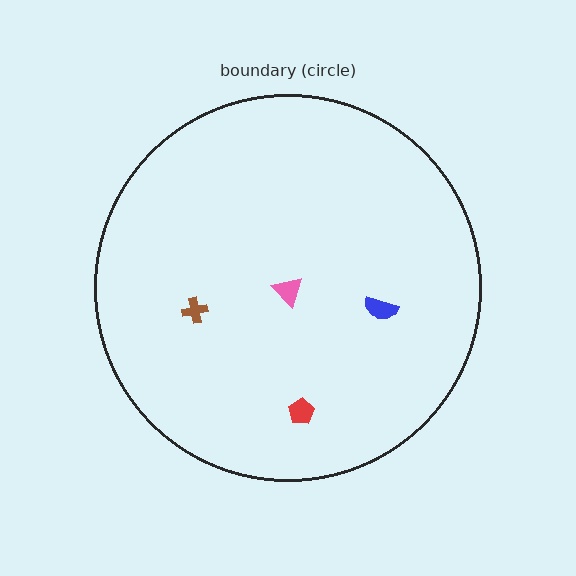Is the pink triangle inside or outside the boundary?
Inside.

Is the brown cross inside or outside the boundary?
Inside.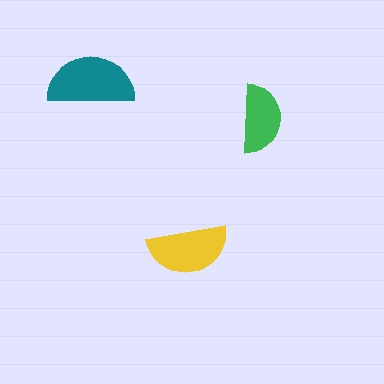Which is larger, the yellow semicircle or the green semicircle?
The yellow one.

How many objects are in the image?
There are 3 objects in the image.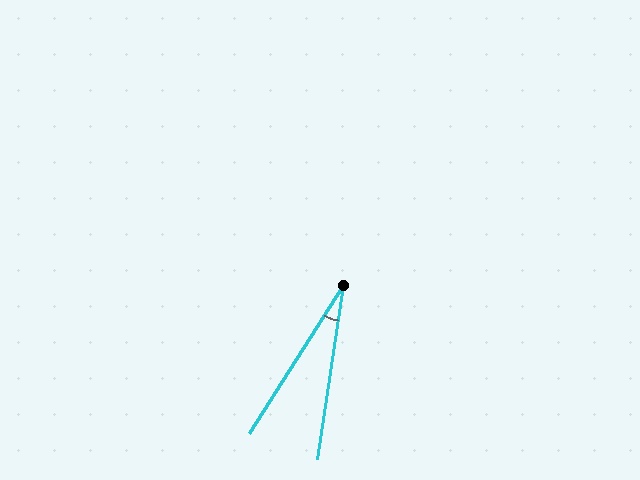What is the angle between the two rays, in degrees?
Approximately 24 degrees.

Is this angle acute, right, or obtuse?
It is acute.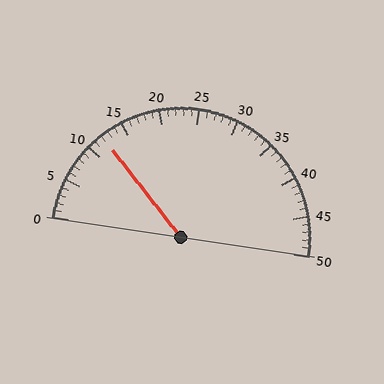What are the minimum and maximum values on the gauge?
The gauge ranges from 0 to 50.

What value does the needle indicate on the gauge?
The needle indicates approximately 12.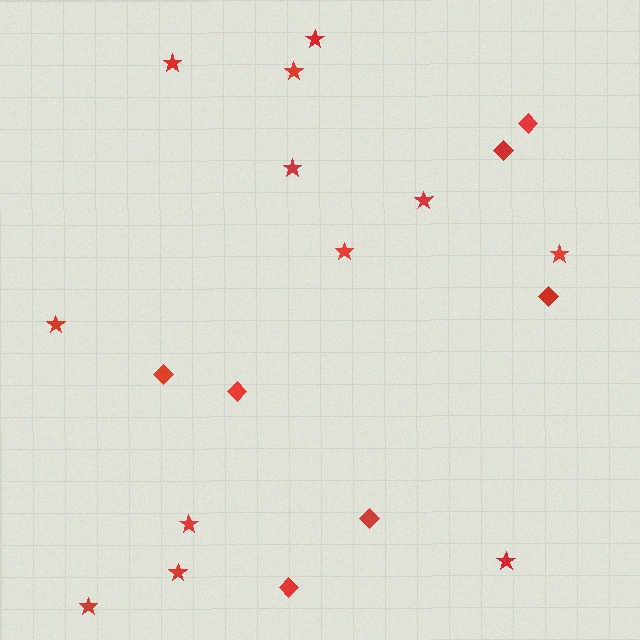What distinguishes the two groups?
There are 2 groups: one group of stars (12) and one group of diamonds (7).